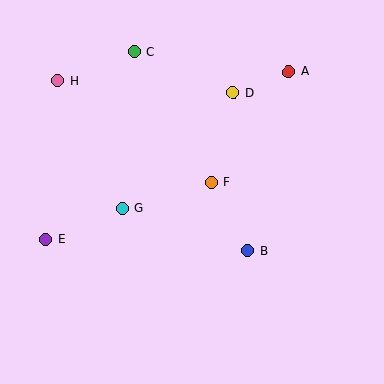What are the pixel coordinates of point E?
Point E is at (46, 239).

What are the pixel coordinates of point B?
Point B is at (248, 251).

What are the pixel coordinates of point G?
Point G is at (122, 208).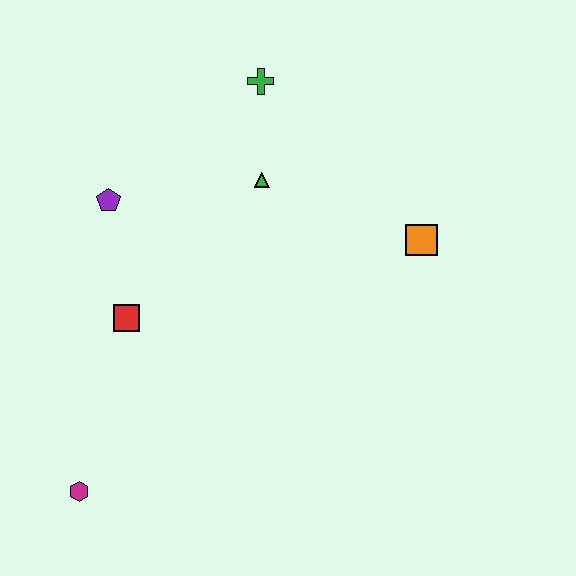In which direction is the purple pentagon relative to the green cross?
The purple pentagon is to the left of the green cross.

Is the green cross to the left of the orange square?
Yes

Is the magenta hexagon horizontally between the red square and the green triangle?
No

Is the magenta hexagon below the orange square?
Yes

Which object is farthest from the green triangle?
The magenta hexagon is farthest from the green triangle.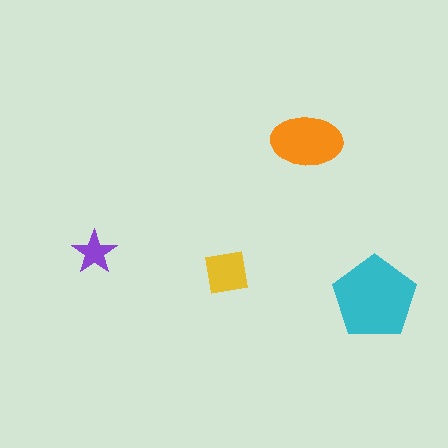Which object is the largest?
The cyan pentagon.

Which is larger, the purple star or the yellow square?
The yellow square.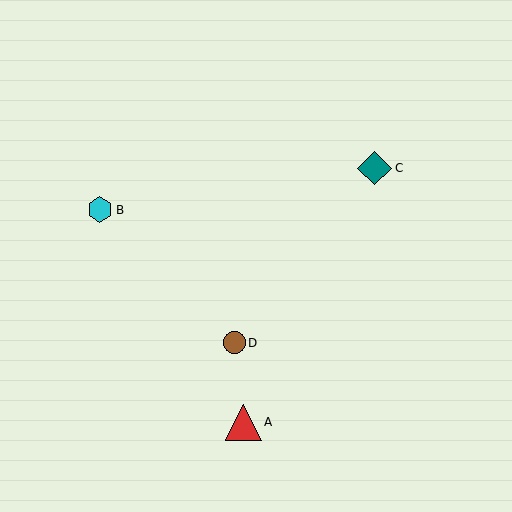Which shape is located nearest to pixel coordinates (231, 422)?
The red triangle (labeled A) at (243, 422) is nearest to that location.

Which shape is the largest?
The red triangle (labeled A) is the largest.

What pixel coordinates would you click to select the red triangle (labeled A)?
Click at (243, 422) to select the red triangle A.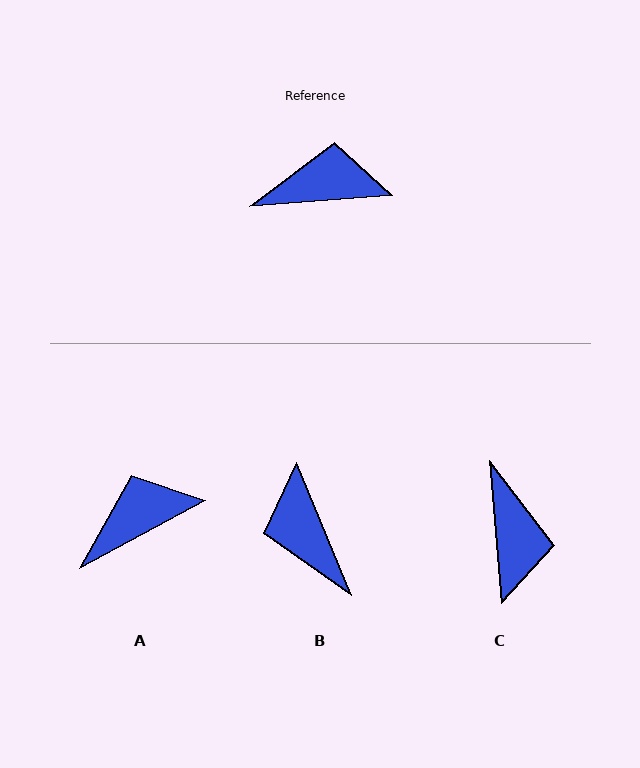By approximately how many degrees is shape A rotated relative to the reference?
Approximately 24 degrees counter-clockwise.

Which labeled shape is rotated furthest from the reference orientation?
B, about 108 degrees away.